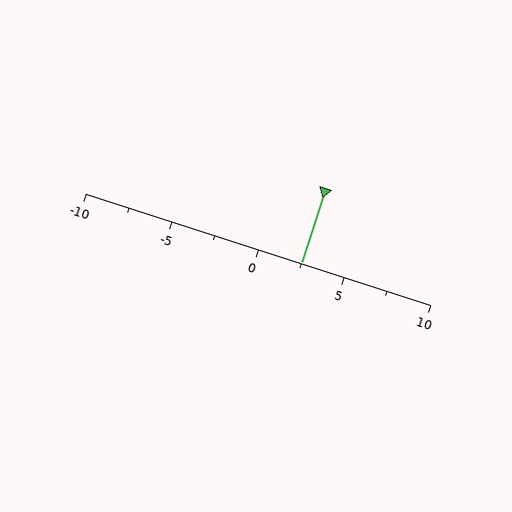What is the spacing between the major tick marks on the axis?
The major ticks are spaced 5 apart.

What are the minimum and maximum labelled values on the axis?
The axis runs from -10 to 10.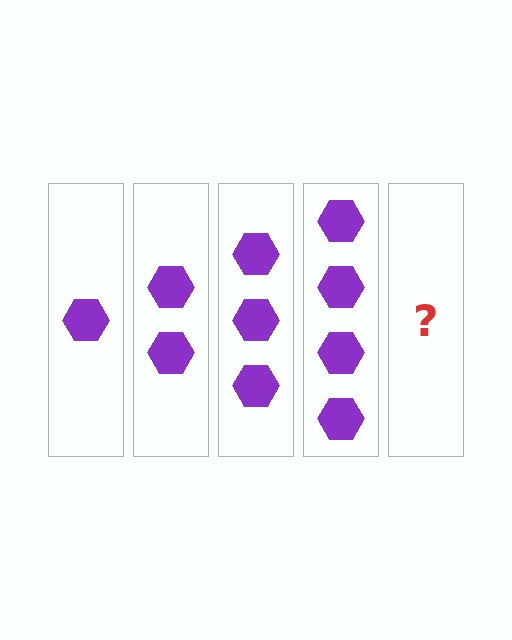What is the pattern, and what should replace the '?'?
The pattern is that each step adds one more hexagon. The '?' should be 5 hexagons.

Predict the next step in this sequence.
The next step is 5 hexagons.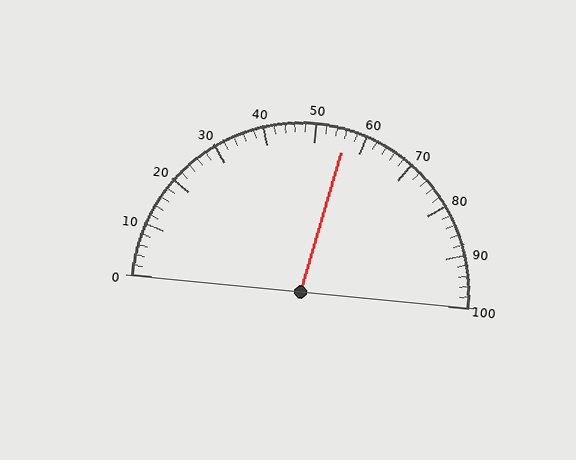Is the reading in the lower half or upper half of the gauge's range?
The reading is in the upper half of the range (0 to 100).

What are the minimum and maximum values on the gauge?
The gauge ranges from 0 to 100.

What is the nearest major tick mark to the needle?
The nearest major tick mark is 60.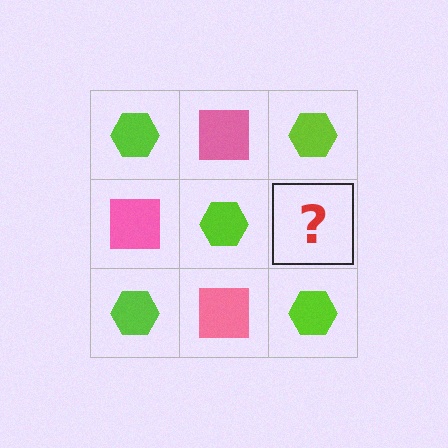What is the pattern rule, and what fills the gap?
The rule is that it alternates lime hexagon and pink square in a checkerboard pattern. The gap should be filled with a pink square.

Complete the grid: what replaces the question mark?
The question mark should be replaced with a pink square.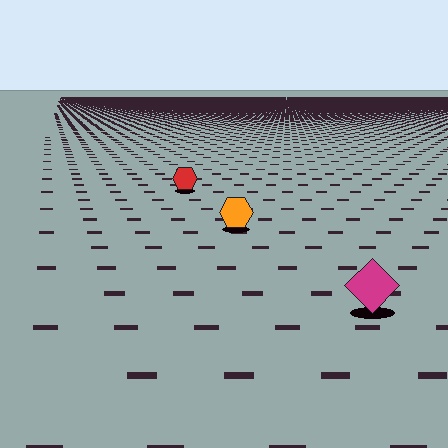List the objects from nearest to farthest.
From nearest to farthest: the magenta diamond, the orange hexagon, the red hexagon.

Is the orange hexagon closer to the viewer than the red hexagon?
Yes. The orange hexagon is closer — you can tell from the texture gradient: the ground texture is coarser near it.